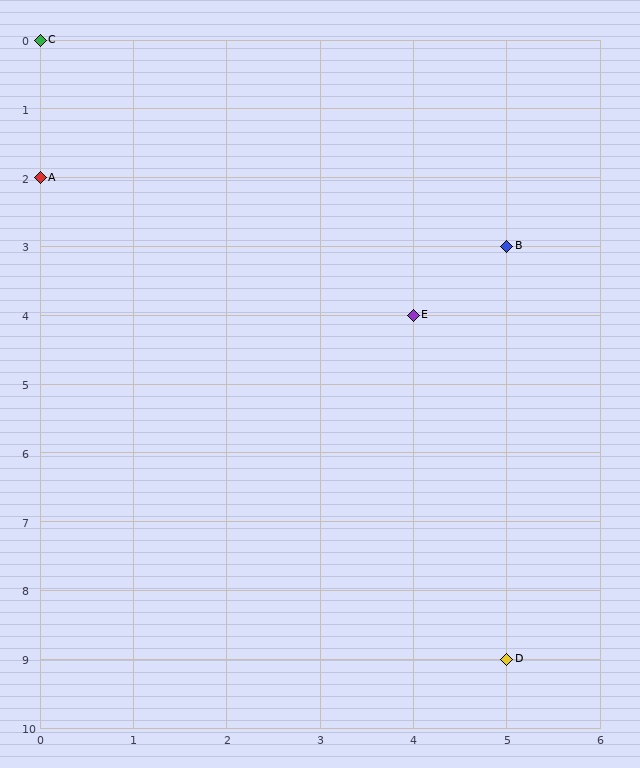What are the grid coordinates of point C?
Point C is at grid coordinates (0, 0).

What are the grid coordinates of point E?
Point E is at grid coordinates (4, 4).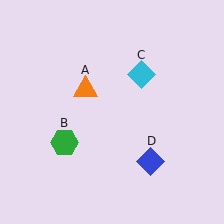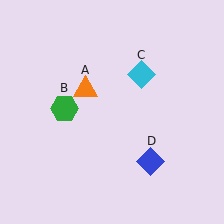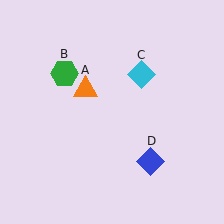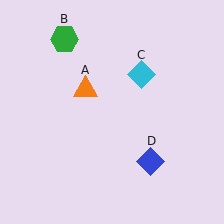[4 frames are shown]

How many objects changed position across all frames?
1 object changed position: green hexagon (object B).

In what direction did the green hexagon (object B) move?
The green hexagon (object B) moved up.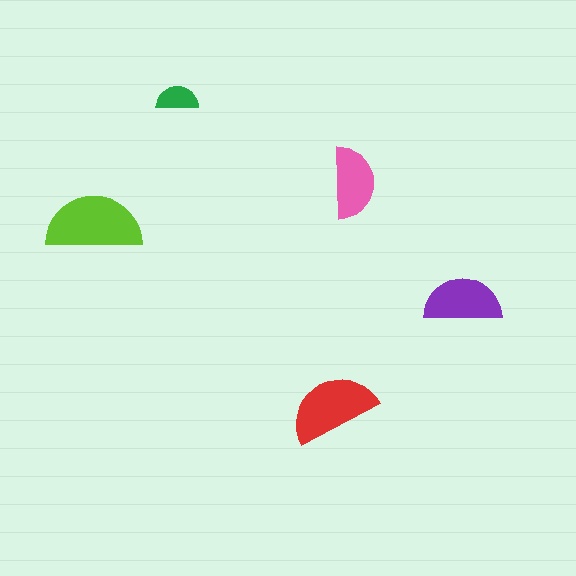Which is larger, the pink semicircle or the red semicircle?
The red one.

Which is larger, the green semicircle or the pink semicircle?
The pink one.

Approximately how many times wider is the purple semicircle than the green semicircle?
About 2 times wider.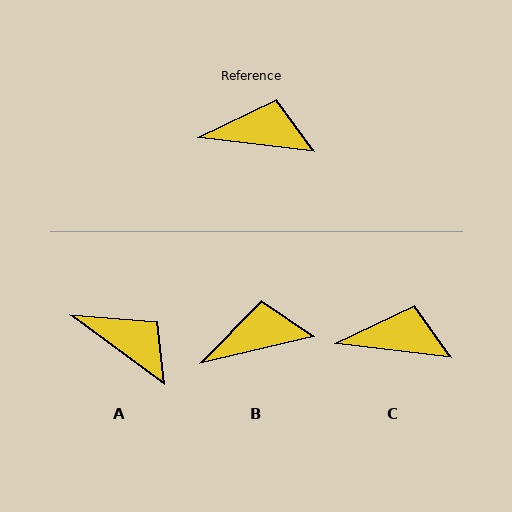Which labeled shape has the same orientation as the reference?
C.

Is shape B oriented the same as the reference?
No, it is off by about 20 degrees.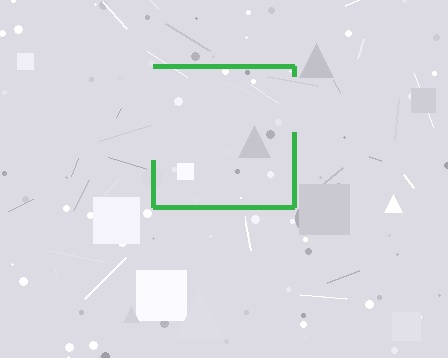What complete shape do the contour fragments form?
The contour fragments form a square.